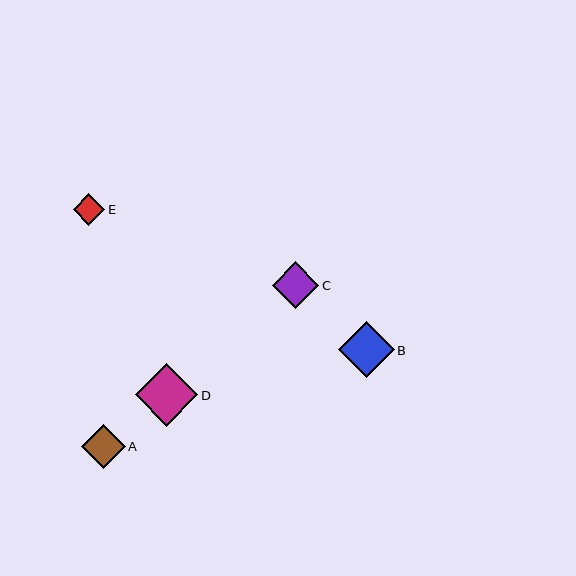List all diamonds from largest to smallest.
From largest to smallest: D, B, C, A, E.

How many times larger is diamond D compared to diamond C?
Diamond D is approximately 1.3 times the size of diamond C.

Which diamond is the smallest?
Diamond E is the smallest with a size of approximately 31 pixels.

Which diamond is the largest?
Diamond D is the largest with a size of approximately 62 pixels.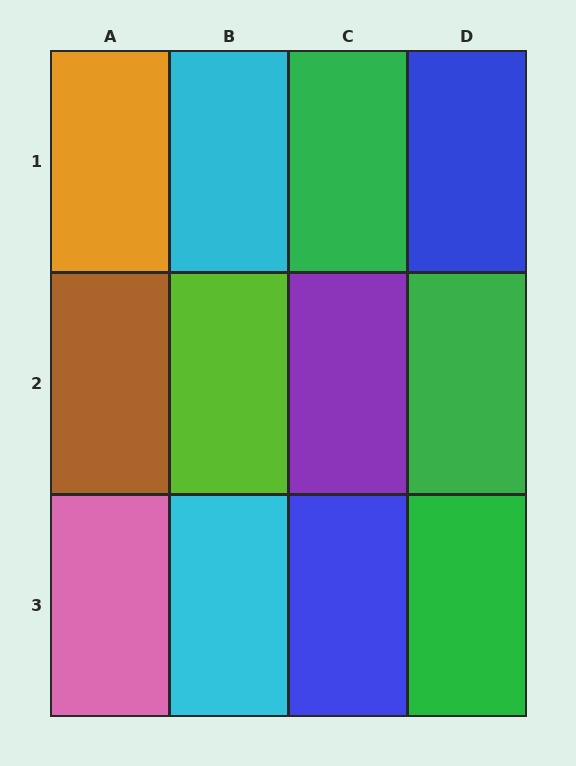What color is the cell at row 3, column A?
Pink.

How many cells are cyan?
2 cells are cyan.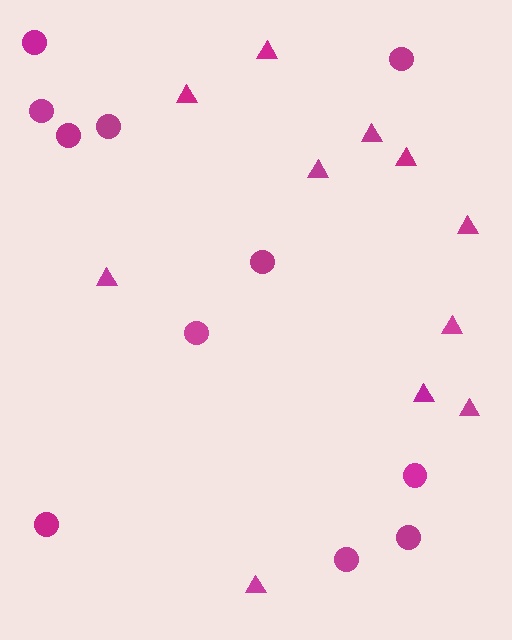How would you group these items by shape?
There are 2 groups: one group of circles (11) and one group of triangles (11).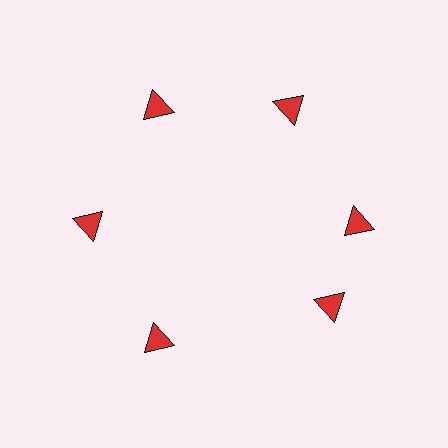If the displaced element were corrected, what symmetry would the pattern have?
It would have 6-fold rotational symmetry — the pattern would map onto itself every 60 degrees.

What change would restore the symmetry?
The symmetry would be restored by rotating it back into even spacing with its neighbors so that all 6 triangles sit at equal angles and equal distance from the center.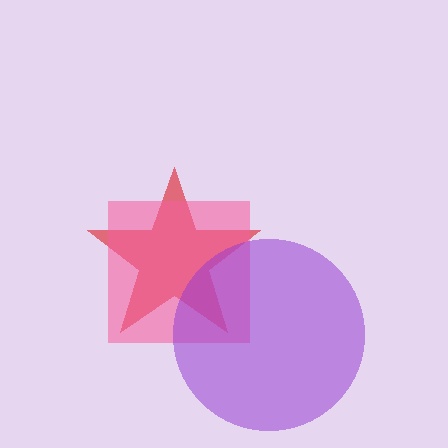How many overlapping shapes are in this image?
There are 3 overlapping shapes in the image.